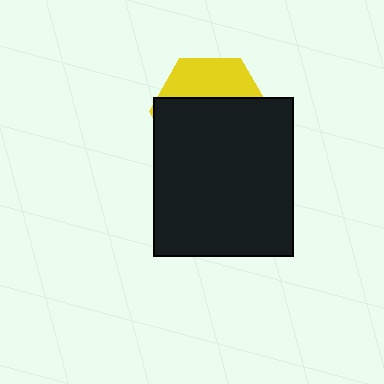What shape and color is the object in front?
The object in front is a black rectangle.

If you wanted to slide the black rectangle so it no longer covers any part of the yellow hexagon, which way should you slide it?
Slide it down — that is the most direct way to separate the two shapes.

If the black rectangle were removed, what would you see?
You would see the complete yellow hexagon.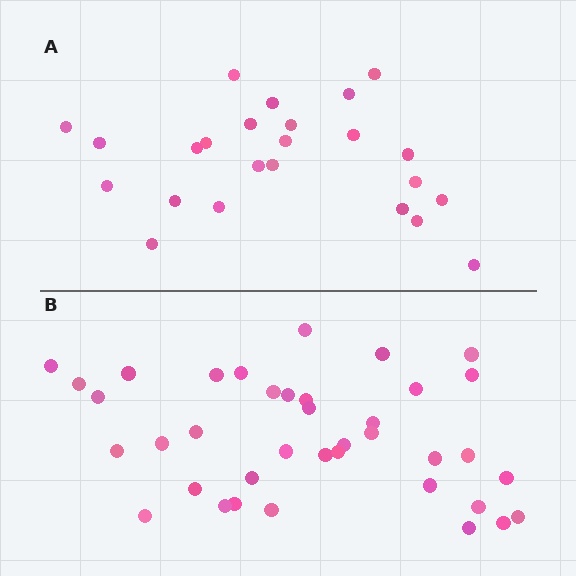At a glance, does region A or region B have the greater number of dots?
Region B (the bottom region) has more dots.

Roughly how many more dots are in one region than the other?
Region B has approximately 15 more dots than region A.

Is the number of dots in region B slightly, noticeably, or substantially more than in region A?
Region B has substantially more. The ratio is roughly 1.6 to 1.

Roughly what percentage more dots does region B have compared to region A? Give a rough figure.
About 60% more.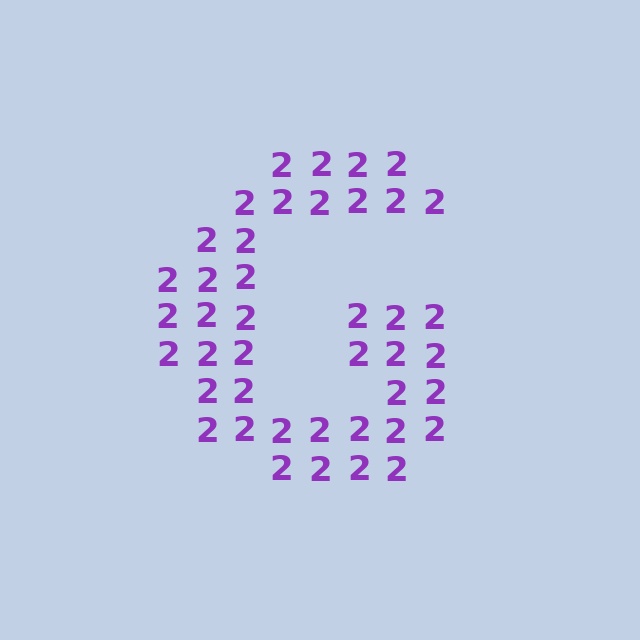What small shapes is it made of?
It is made of small digit 2's.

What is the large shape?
The large shape is the letter G.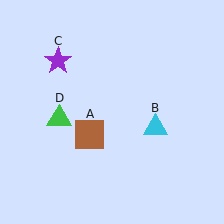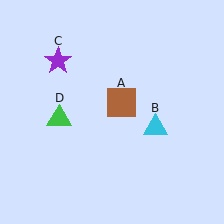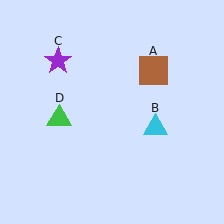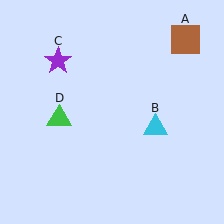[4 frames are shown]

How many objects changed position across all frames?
1 object changed position: brown square (object A).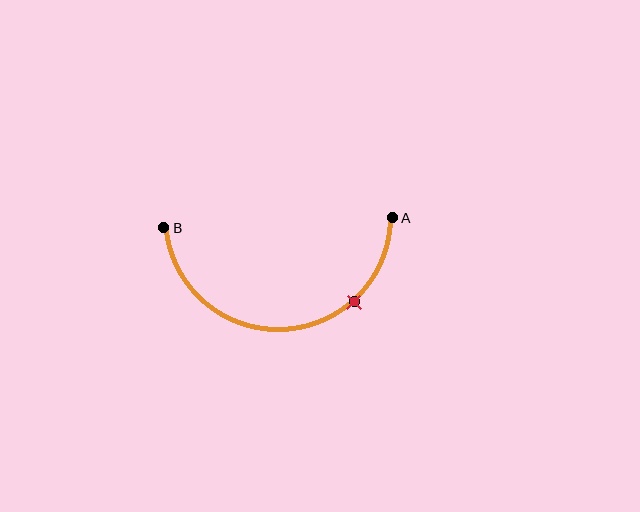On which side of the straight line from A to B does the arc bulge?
The arc bulges below the straight line connecting A and B.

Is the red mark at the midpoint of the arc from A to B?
No. The red mark lies on the arc but is closer to endpoint A. The arc midpoint would be at the point on the curve equidistant along the arc from both A and B.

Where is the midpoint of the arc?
The arc midpoint is the point on the curve farthest from the straight line joining A and B. It sits below that line.